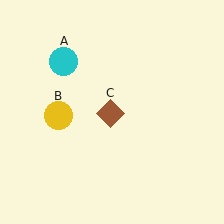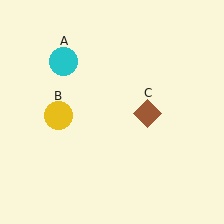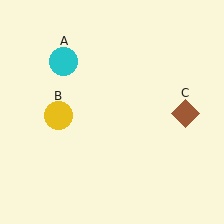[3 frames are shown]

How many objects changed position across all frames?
1 object changed position: brown diamond (object C).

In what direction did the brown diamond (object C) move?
The brown diamond (object C) moved right.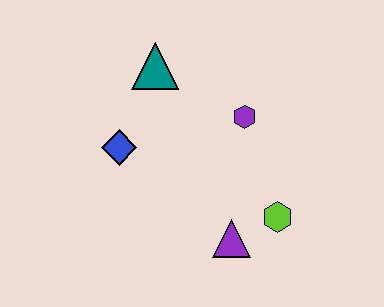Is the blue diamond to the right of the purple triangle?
No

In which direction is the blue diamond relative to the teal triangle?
The blue diamond is below the teal triangle.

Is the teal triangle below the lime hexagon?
No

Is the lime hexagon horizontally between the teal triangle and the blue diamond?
No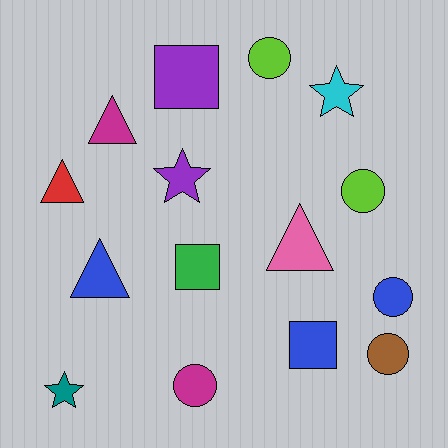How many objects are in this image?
There are 15 objects.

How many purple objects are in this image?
There are 2 purple objects.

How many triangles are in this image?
There are 4 triangles.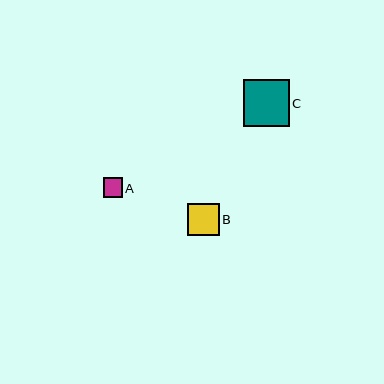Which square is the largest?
Square C is the largest with a size of approximately 46 pixels.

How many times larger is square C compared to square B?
Square C is approximately 1.5 times the size of square B.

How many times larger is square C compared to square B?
Square C is approximately 1.5 times the size of square B.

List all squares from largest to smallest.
From largest to smallest: C, B, A.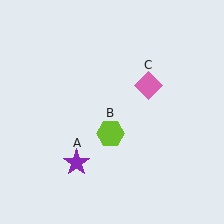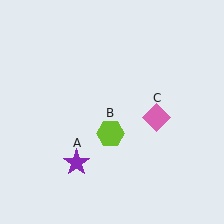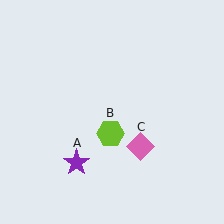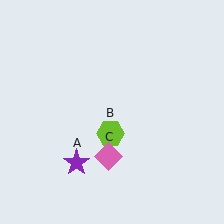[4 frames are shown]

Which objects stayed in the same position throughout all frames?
Purple star (object A) and lime hexagon (object B) remained stationary.